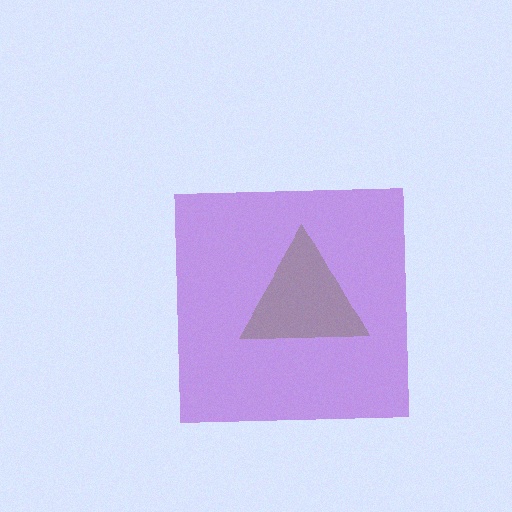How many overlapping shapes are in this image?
There are 2 overlapping shapes in the image.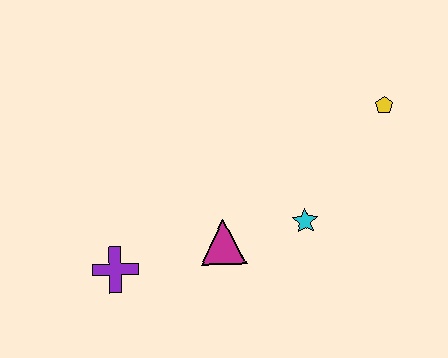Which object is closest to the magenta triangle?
The cyan star is closest to the magenta triangle.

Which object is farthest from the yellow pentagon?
The purple cross is farthest from the yellow pentagon.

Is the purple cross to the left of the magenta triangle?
Yes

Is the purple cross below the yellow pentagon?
Yes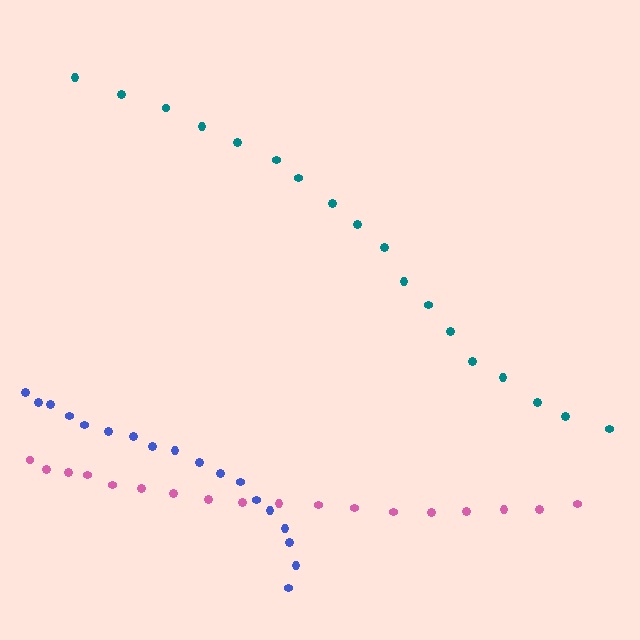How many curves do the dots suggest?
There are 3 distinct paths.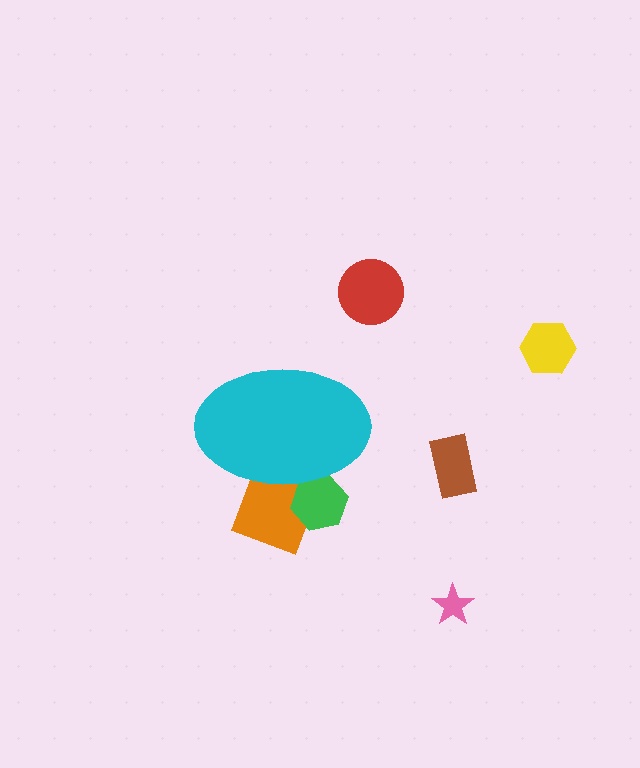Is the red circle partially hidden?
No, the red circle is fully visible.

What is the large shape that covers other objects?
A cyan ellipse.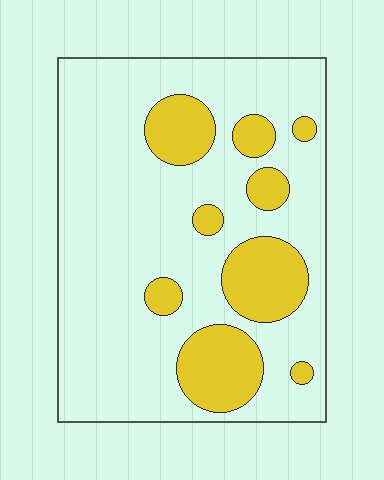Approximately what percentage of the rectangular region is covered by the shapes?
Approximately 20%.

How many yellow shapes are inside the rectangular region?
9.